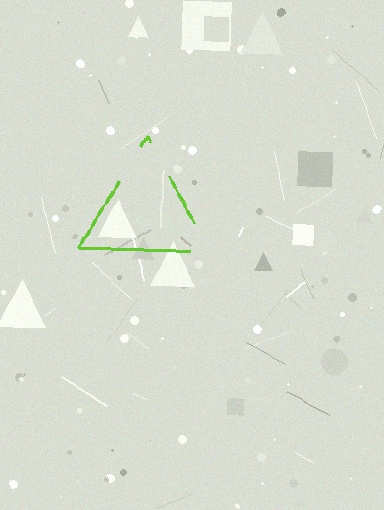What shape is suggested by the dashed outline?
The dashed outline suggests a triangle.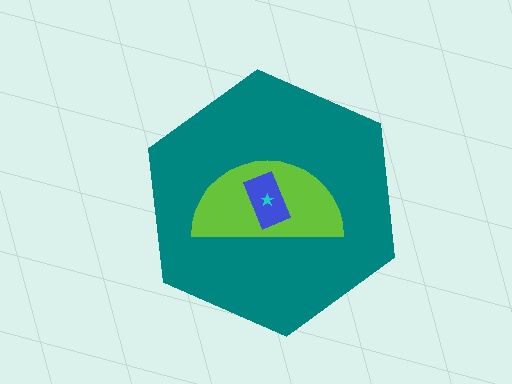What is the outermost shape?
The teal hexagon.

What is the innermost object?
The cyan star.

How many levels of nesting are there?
4.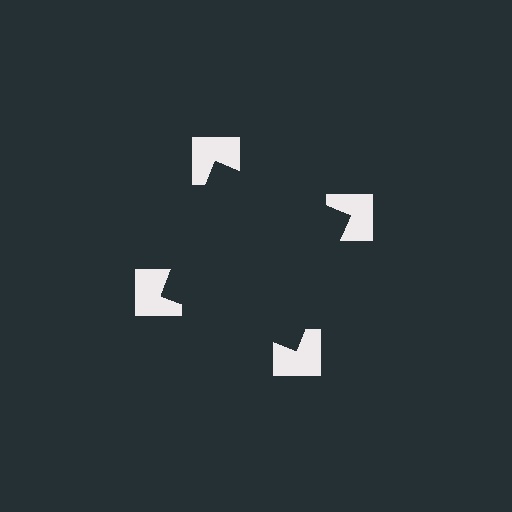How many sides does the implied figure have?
4 sides.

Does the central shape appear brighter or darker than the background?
It typically appears slightly darker than the background, even though no actual brightness change is drawn.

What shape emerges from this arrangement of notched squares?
An illusory square — its edges are inferred from the aligned wedge cuts in the notched squares, not physically drawn.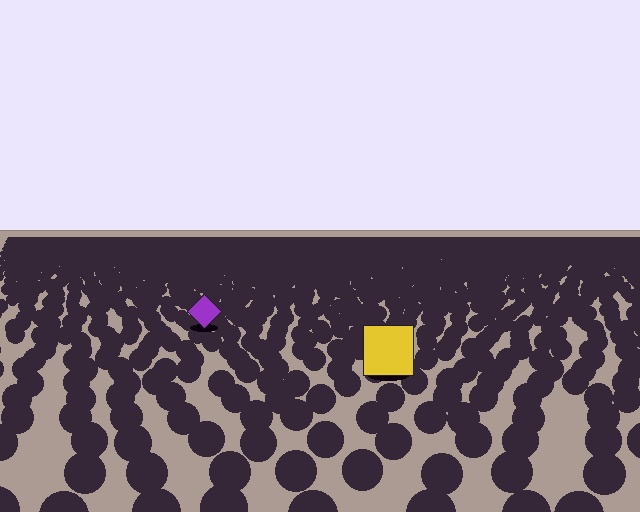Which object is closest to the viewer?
The yellow square is closest. The texture marks near it are larger and more spread out.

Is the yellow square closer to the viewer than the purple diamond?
Yes. The yellow square is closer — you can tell from the texture gradient: the ground texture is coarser near it.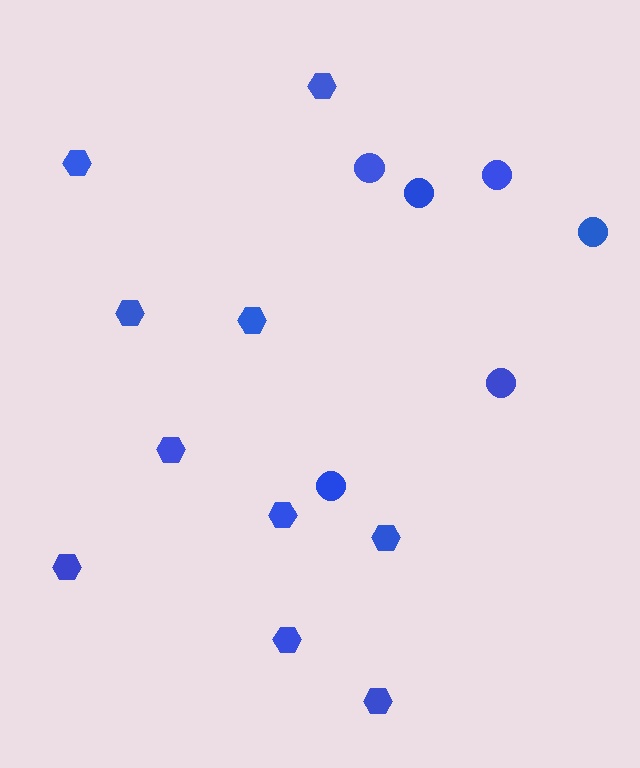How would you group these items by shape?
There are 2 groups: one group of hexagons (10) and one group of circles (6).